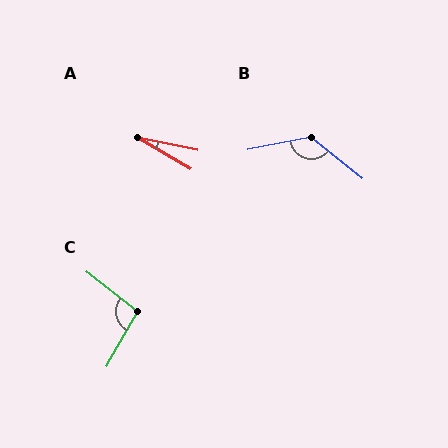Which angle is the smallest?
A, at approximately 19 degrees.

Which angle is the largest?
B, at approximately 130 degrees.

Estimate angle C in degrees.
Approximately 99 degrees.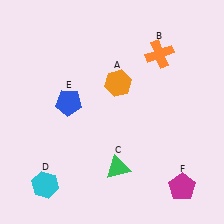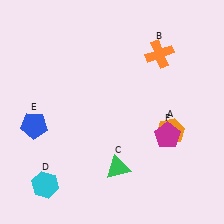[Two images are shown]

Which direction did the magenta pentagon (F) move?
The magenta pentagon (F) moved up.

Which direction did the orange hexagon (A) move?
The orange hexagon (A) moved right.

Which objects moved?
The objects that moved are: the orange hexagon (A), the blue pentagon (E), the magenta pentagon (F).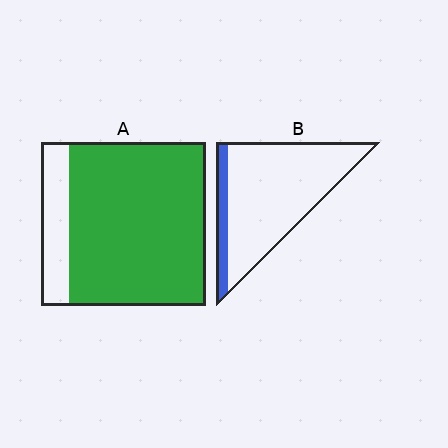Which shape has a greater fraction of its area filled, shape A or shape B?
Shape A.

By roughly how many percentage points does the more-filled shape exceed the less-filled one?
By roughly 70 percentage points (A over B).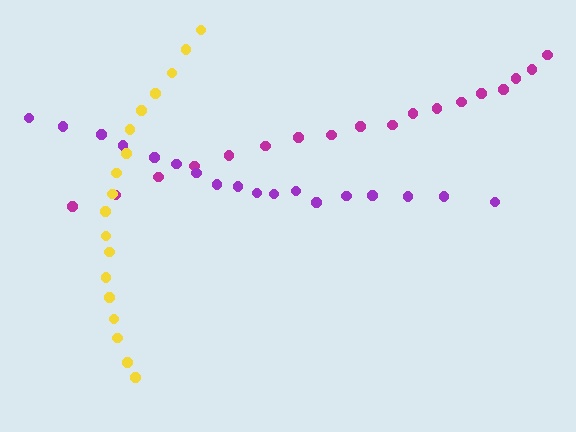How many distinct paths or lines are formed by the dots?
There are 3 distinct paths.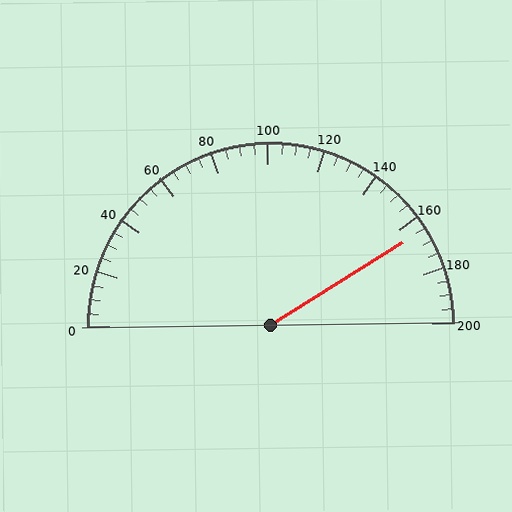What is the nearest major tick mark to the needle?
The nearest major tick mark is 160.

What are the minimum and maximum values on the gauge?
The gauge ranges from 0 to 200.